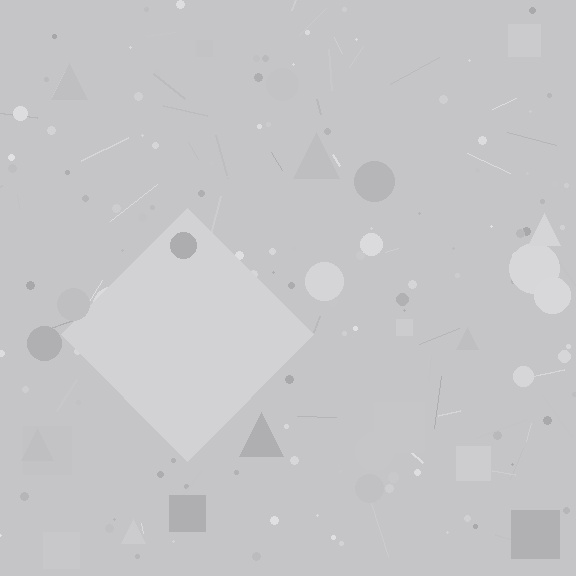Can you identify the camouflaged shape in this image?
The camouflaged shape is a diamond.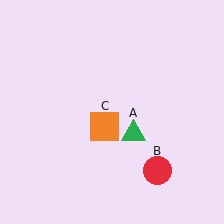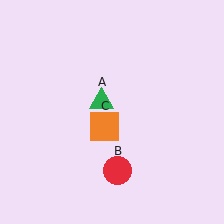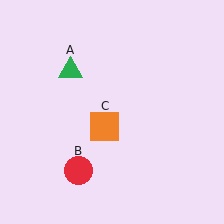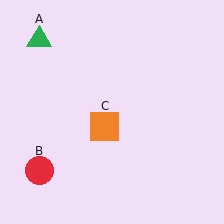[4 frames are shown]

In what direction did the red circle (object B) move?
The red circle (object B) moved left.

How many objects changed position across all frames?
2 objects changed position: green triangle (object A), red circle (object B).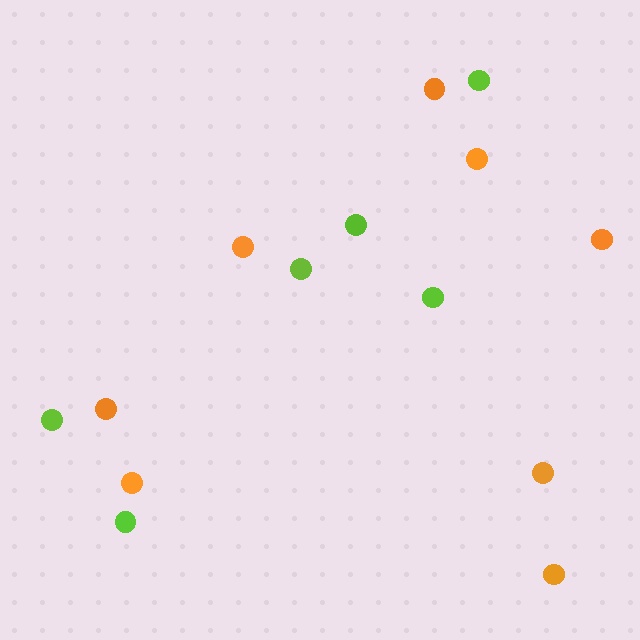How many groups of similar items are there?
There are 2 groups: one group of orange circles (8) and one group of lime circles (6).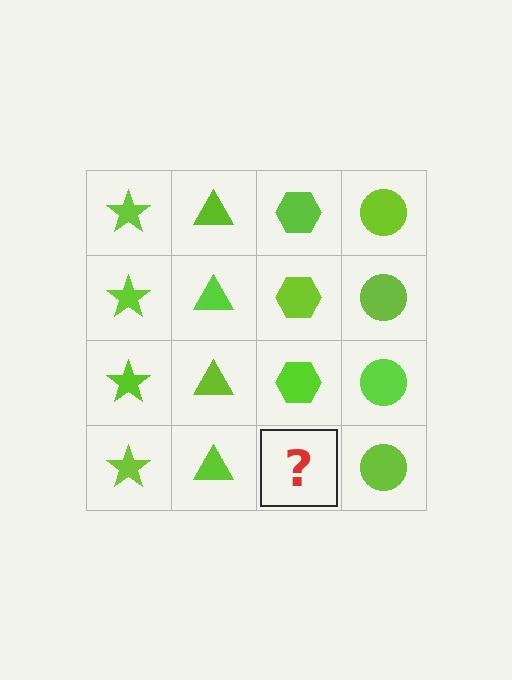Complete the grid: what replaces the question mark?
The question mark should be replaced with a lime hexagon.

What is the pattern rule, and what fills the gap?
The rule is that each column has a consistent shape. The gap should be filled with a lime hexagon.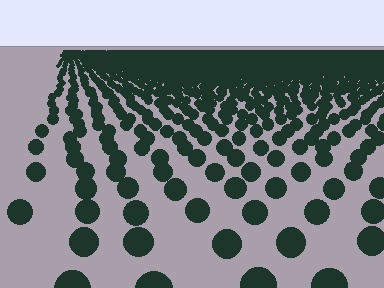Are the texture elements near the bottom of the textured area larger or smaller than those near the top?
Larger. Near the bottom, elements are closer to the viewer and appear at a bigger on-screen size.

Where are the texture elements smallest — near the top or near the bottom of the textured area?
Near the top.